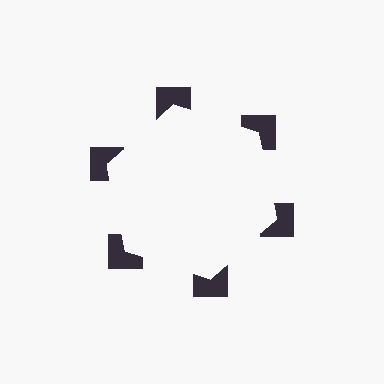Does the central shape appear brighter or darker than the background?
It typically appears slightly brighter than the background, even though no actual brightness change is drawn.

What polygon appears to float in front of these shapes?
An illusory hexagon — its edges are inferred from the aligned wedge cuts in the notched squares, not physically drawn.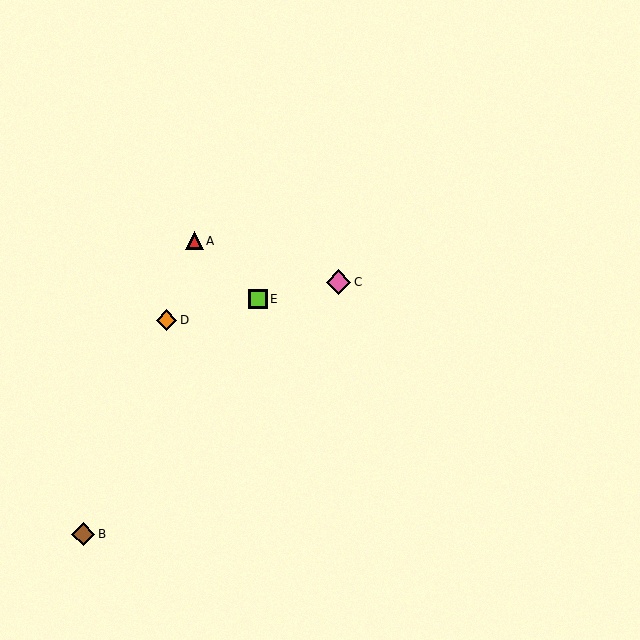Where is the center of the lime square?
The center of the lime square is at (258, 299).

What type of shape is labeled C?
Shape C is a pink diamond.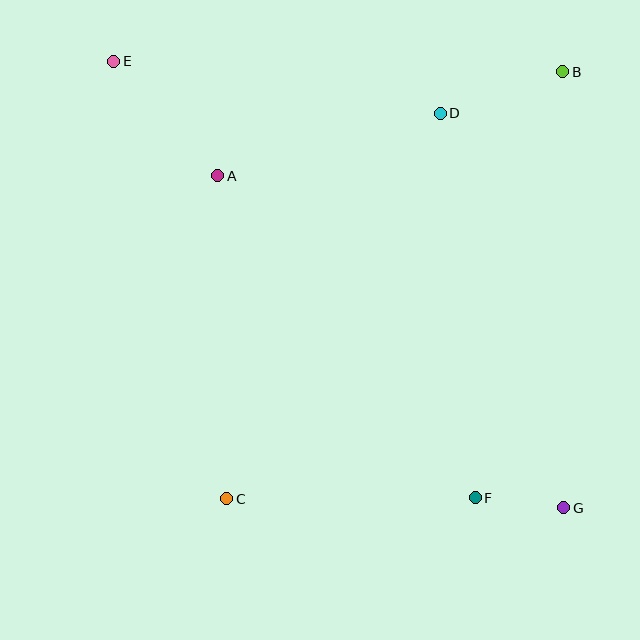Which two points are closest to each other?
Points F and G are closest to each other.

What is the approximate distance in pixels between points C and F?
The distance between C and F is approximately 249 pixels.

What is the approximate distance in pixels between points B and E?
The distance between B and E is approximately 449 pixels.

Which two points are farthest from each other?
Points E and G are farthest from each other.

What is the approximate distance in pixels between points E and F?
The distance between E and F is approximately 567 pixels.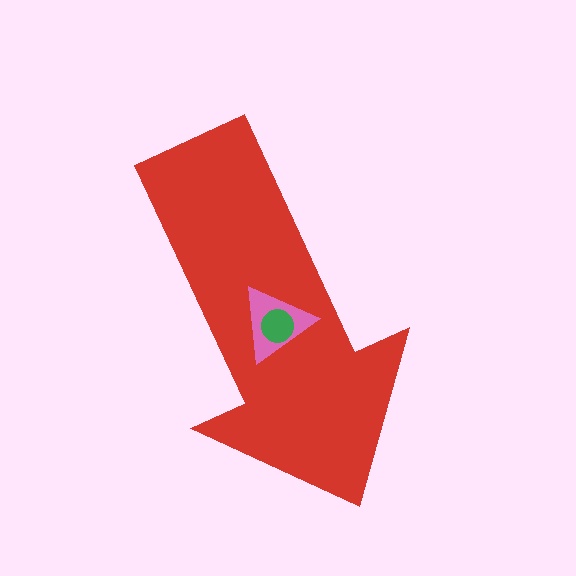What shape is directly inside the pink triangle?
The green circle.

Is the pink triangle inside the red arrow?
Yes.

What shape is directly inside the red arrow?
The pink triangle.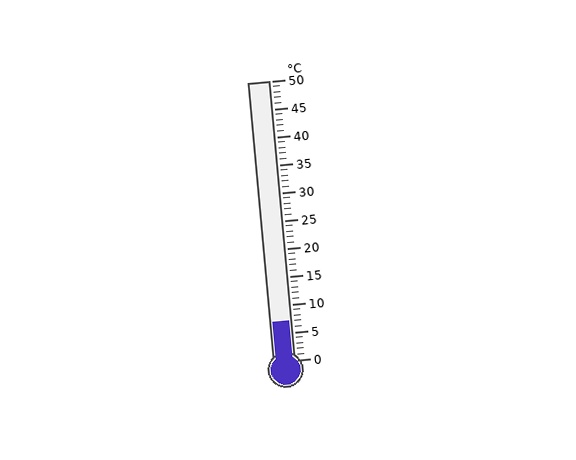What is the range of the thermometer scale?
The thermometer scale ranges from 0°C to 50°C.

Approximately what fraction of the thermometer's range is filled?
The thermometer is filled to approximately 15% of its range.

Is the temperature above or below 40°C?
The temperature is below 40°C.